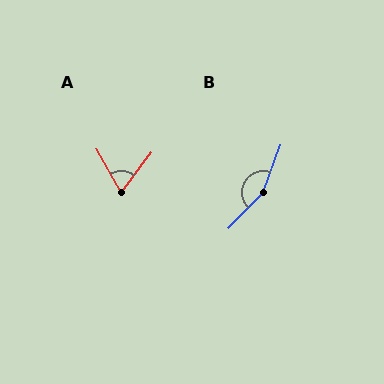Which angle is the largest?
B, at approximately 155 degrees.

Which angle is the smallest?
A, at approximately 67 degrees.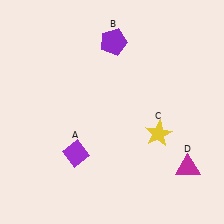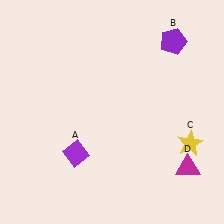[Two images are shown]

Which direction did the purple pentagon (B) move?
The purple pentagon (B) moved right.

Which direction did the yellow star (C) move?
The yellow star (C) moved right.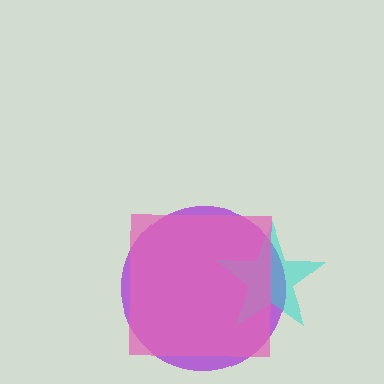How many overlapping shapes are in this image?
There are 3 overlapping shapes in the image.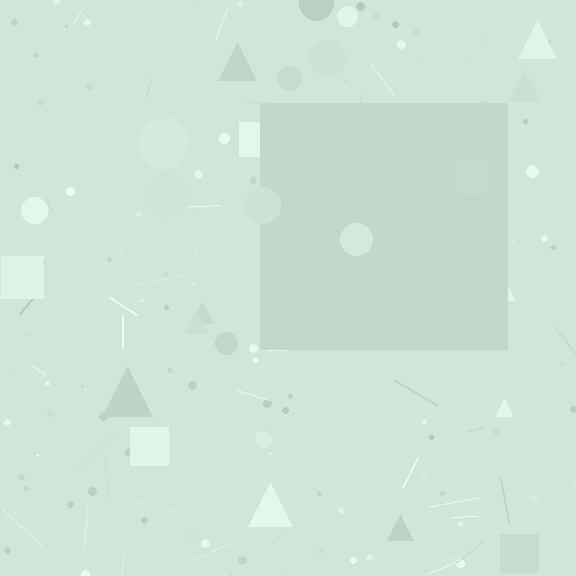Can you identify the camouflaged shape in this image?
The camouflaged shape is a square.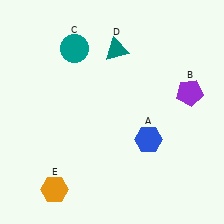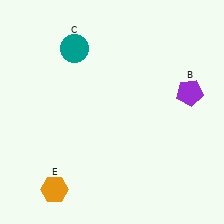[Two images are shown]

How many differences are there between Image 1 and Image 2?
There are 2 differences between the two images.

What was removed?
The blue hexagon (A), the teal triangle (D) were removed in Image 2.